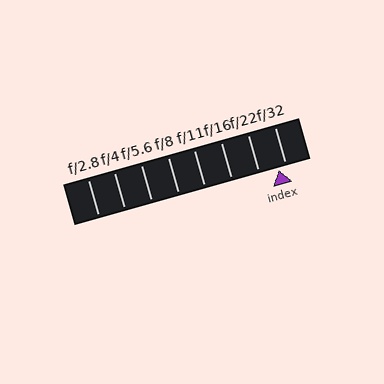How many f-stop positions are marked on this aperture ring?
There are 8 f-stop positions marked.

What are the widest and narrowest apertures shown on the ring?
The widest aperture shown is f/2.8 and the narrowest is f/32.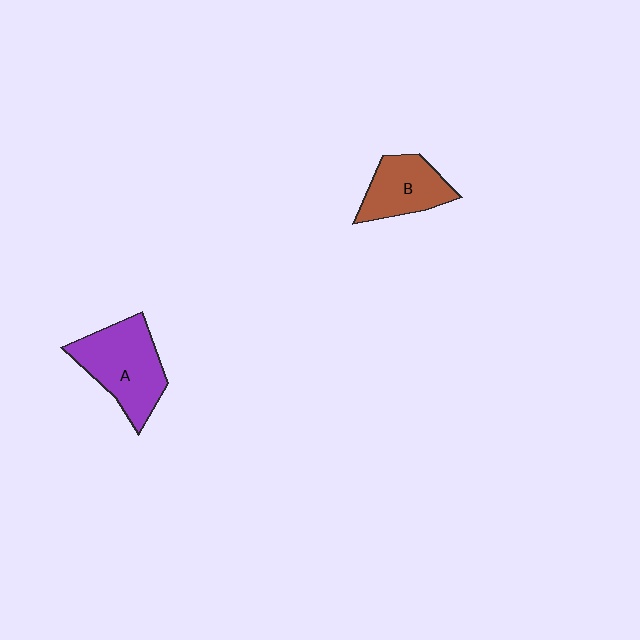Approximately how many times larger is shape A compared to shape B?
Approximately 1.4 times.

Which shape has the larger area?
Shape A (purple).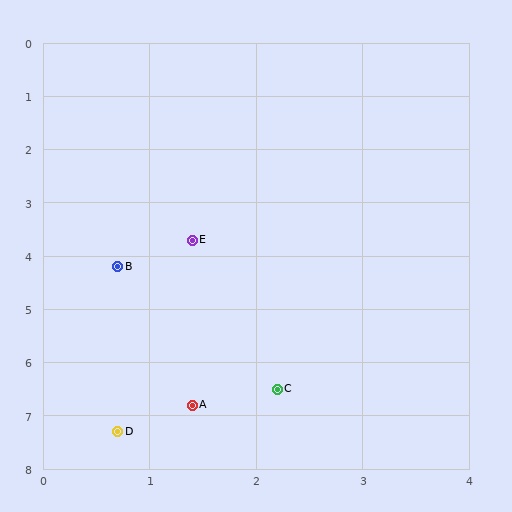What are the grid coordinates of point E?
Point E is at approximately (1.4, 3.7).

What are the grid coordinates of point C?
Point C is at approximately (2.2, 6.5).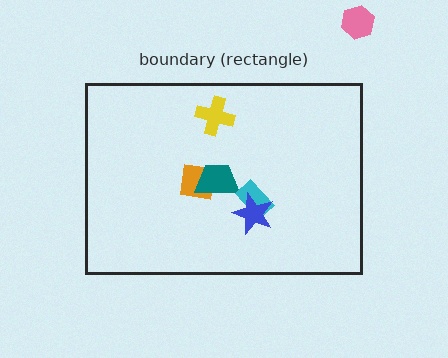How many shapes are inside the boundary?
5 inside, 1 outside.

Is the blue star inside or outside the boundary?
Inside.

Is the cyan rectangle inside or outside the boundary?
Inside.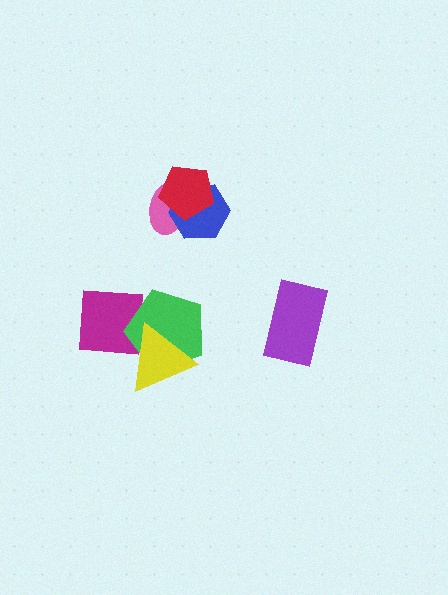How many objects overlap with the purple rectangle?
0 objects overlap with the purple rectangle.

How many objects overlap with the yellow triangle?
2 objects overlap with the yellow triangle.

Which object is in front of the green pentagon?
The yellow triangle is in front of the green pentagon.